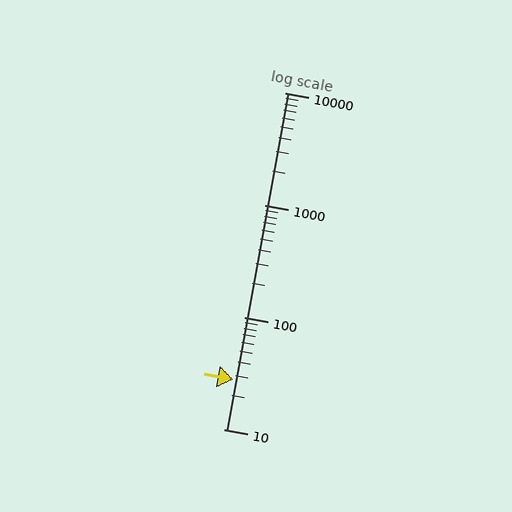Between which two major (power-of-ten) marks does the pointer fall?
The pointer is between 10 and 100.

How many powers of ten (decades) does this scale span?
The scale spans 3 decades, from 10 to 10000.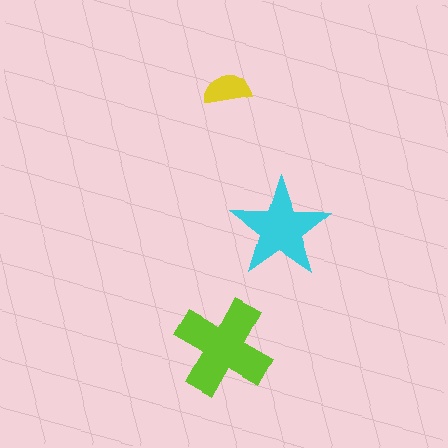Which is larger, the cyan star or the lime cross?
The lime cross.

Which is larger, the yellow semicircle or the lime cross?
The lime cross.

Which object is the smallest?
The yellow semicircle.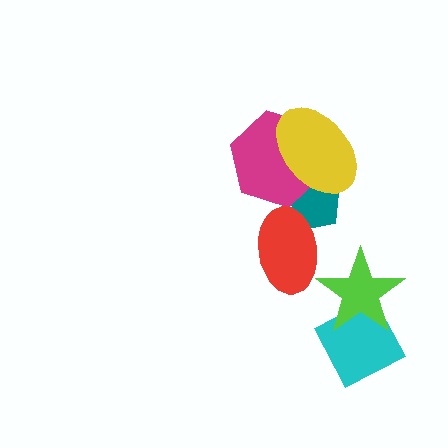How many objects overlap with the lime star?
1 object overlaps with the lime star.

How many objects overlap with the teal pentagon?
3 objects overlap with the teal pentagon.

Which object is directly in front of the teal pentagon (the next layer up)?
The magenta hexagon is directly in front of the teal pentagon.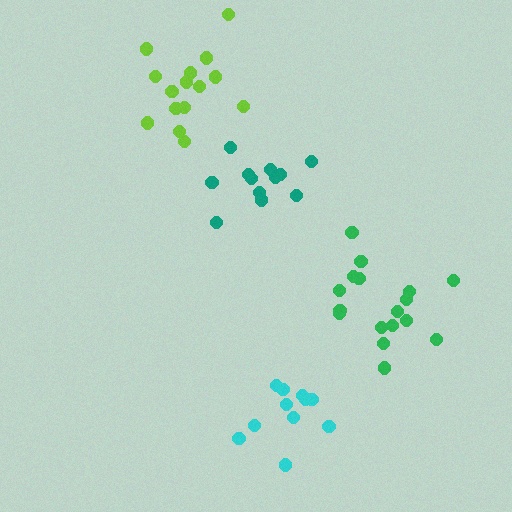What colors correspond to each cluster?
The clusters are colored: cyan, green, teal, lime.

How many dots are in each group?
Group 1: 11 dots, Group 2: 17 dots, Group 3: 12 dots, Group 4: 15 dots (55 total).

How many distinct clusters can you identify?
There are 4 distinct clusters.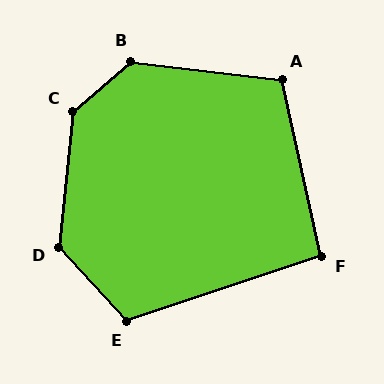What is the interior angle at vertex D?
Approximately 131 degrees (obtuse).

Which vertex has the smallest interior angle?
F, at approximately 96 degrees.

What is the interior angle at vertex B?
Approximately 133 degrees (obtuse).